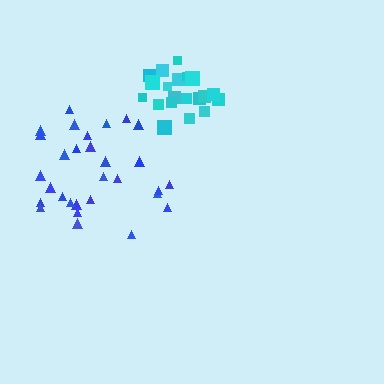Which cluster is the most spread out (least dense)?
Blue.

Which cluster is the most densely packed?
Cyan.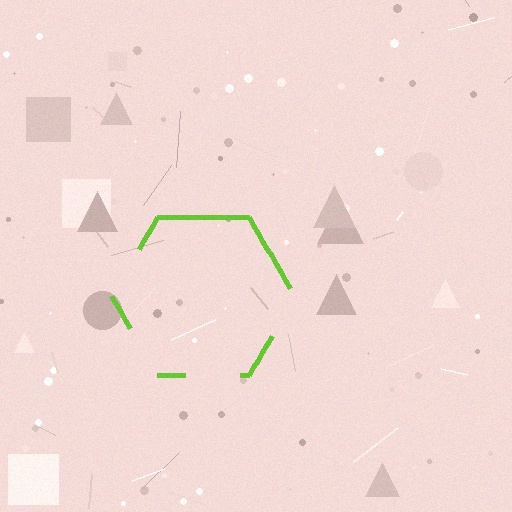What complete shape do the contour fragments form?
The contour fragments form a hexagon.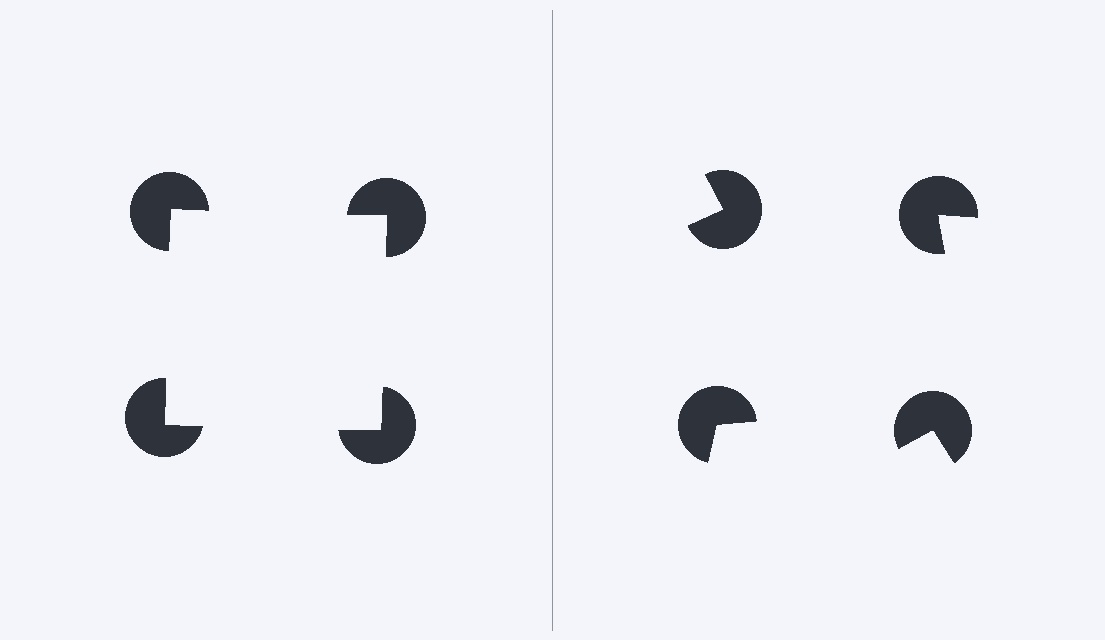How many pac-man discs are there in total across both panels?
8 — 4 on each side.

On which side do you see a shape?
An illusory square appears on the left side. On the right side the wedge cuts are rotated, so no coherent shape forms.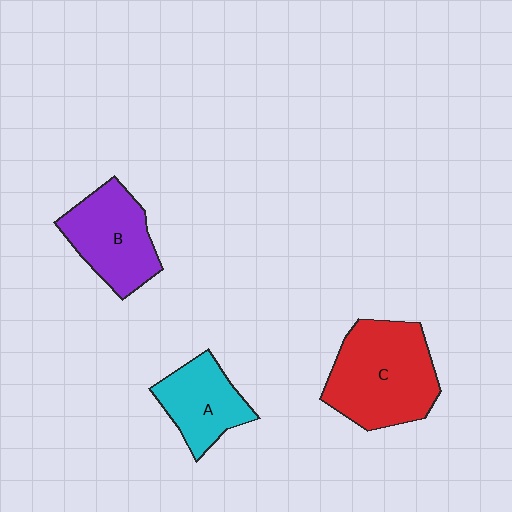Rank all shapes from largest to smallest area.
From largest to smallest: C (red), B (purple), A (cyan).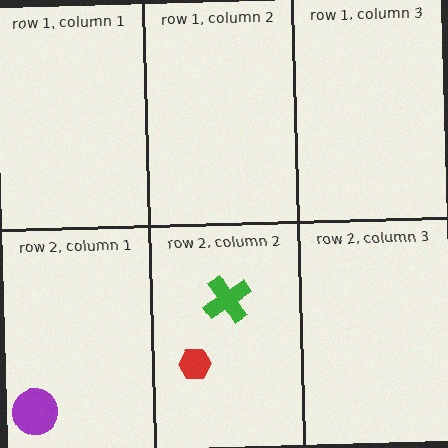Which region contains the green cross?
The row 2, column 2 region.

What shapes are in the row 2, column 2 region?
The green cross, the red hexagon.